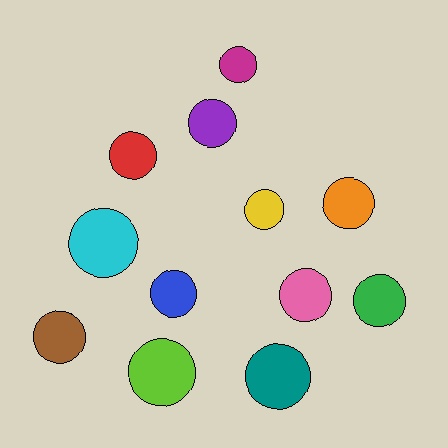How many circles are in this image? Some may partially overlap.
There are 12 circles.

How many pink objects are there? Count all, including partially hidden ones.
There is 1 pink object.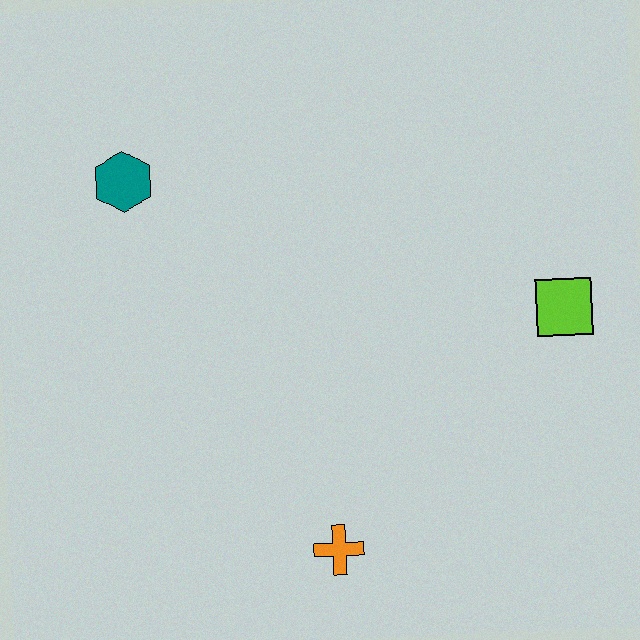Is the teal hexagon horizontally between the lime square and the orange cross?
No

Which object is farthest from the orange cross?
The teal hexagon is farthest from the orange cross.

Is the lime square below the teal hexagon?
Yes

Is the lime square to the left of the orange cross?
No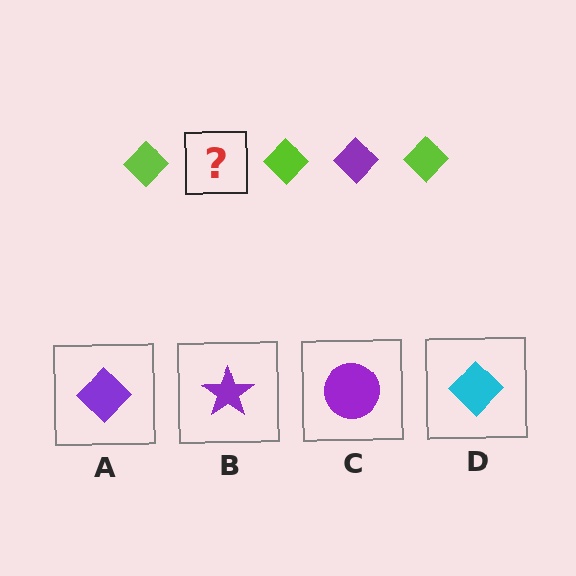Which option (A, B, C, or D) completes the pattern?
A.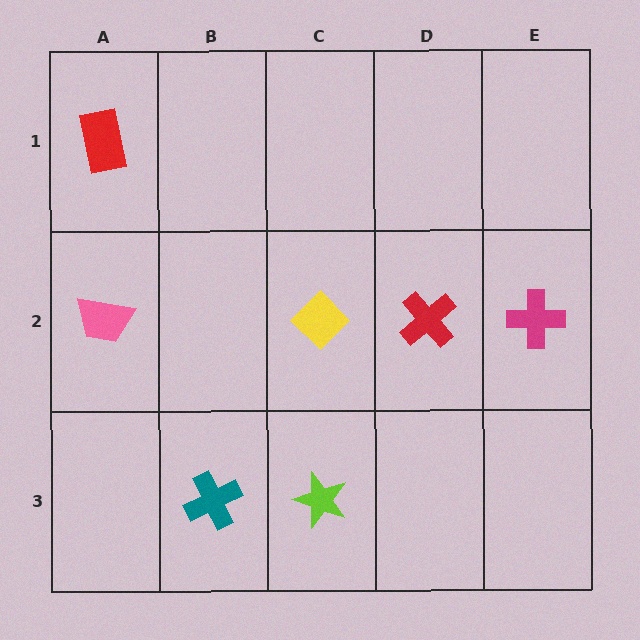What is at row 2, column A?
A pink trapezoid.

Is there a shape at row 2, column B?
No, that cell is empty.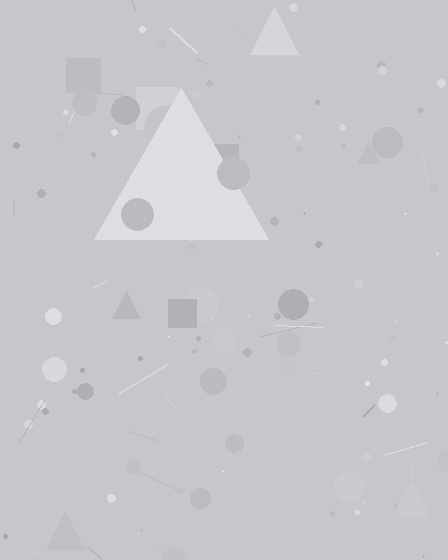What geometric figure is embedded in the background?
A triangle is embedded in the background.